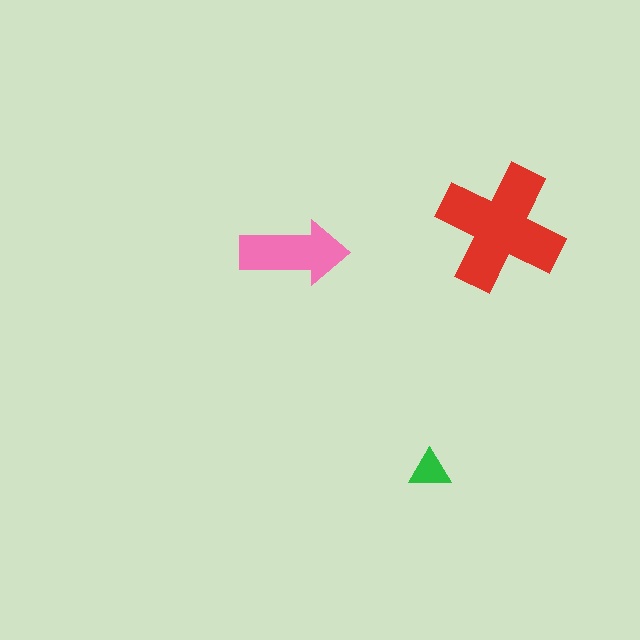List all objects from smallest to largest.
The green triangle, the pink arrow, the red cross.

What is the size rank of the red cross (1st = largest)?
1st.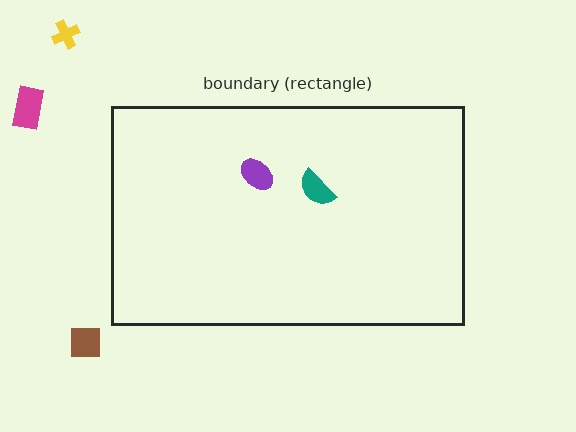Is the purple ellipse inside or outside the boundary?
Inside.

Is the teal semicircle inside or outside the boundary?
Inside.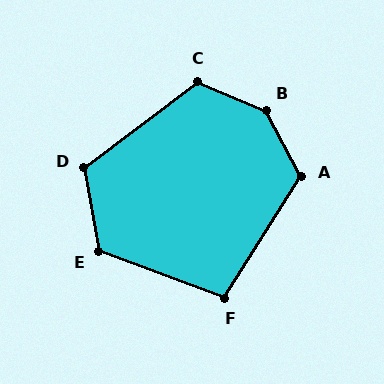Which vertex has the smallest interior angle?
F, at approximately 102 degrees.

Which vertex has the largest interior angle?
B, at approximately 140 degrees.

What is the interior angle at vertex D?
Approximately 117 degrees (obtuse).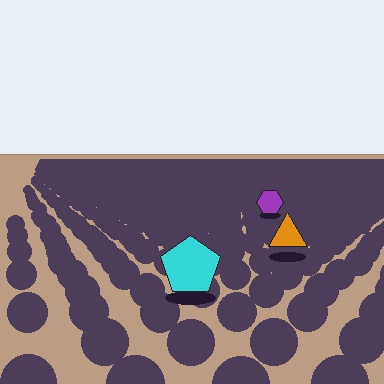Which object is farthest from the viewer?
The purple hexagon is farthest from the viewer. It appears smaller and the ground texture around it is denser.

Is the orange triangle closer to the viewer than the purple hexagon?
Yes. The orange triangle is closer — you can tell from the texture gradient: the ground texture is coarser near it.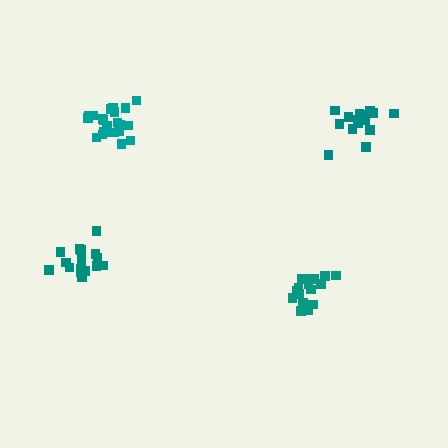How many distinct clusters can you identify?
There are 4 distinct clusters.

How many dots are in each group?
Group 1: 16 dots, Group 2: 21 dots, Group 3: 17 dots, Group 4: 17 dots (71 total).